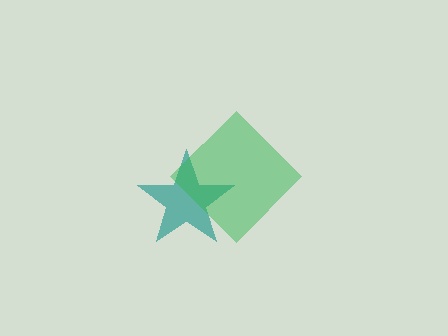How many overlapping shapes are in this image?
There are 2 overlapping shapes in the image.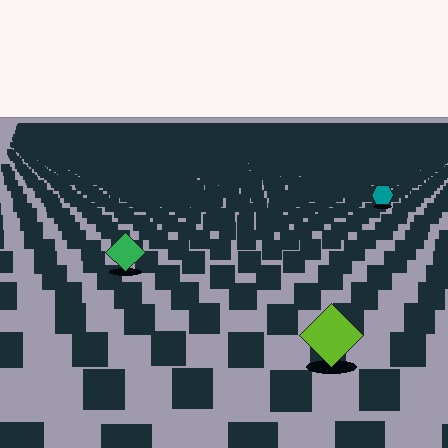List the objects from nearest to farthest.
From nearest to farthest: the lime diamond, the green diamond, the teal hexagon.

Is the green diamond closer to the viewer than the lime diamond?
No. The lime diamond is closer — you can tell from the texture gradient: the ground texture is coarser near it.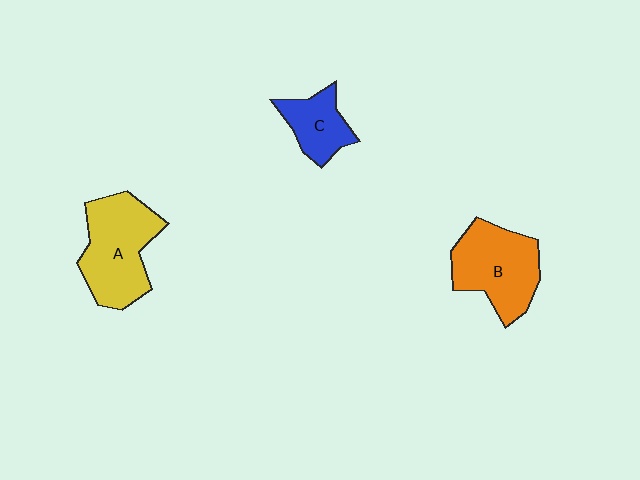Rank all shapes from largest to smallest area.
From largest to smallest: A (yellow), B (orange), C (blue).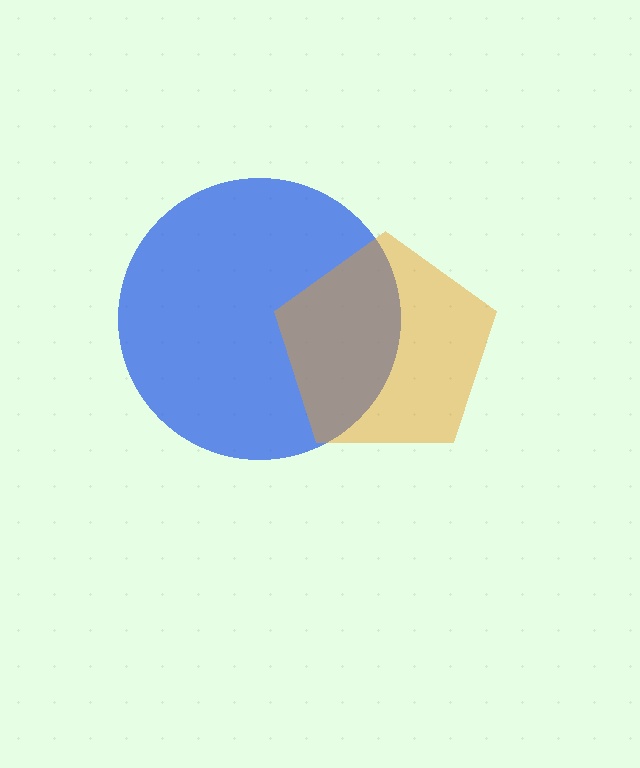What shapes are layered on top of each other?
The layered shapes are: a blue circle, an orange pentagon.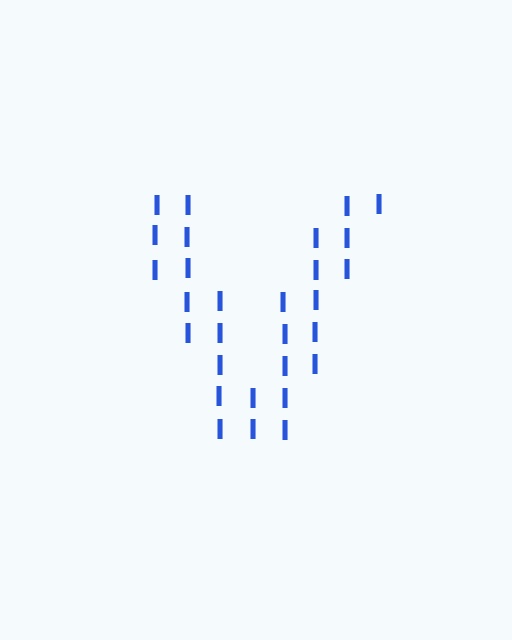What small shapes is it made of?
It is made of small letter I's.